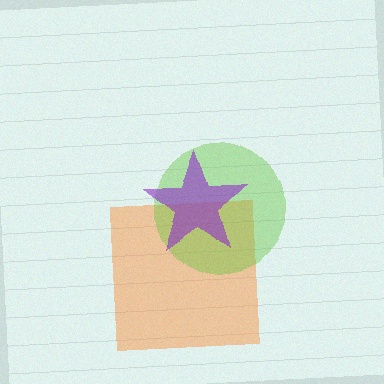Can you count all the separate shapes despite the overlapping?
Yes, there are 3 separate shapes.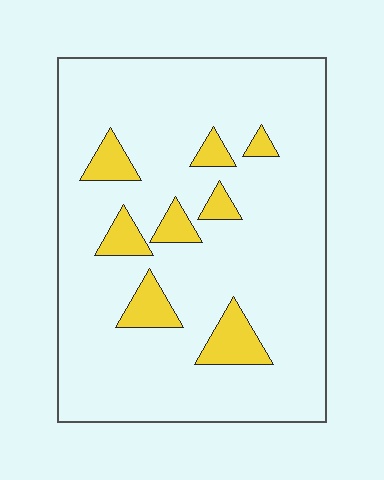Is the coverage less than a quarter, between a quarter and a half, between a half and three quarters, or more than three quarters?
Less than a quarter.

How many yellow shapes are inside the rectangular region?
8.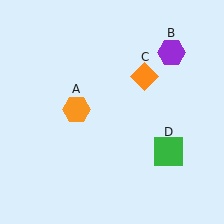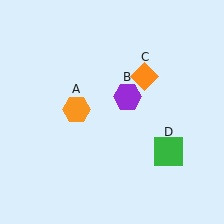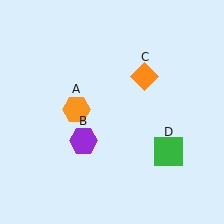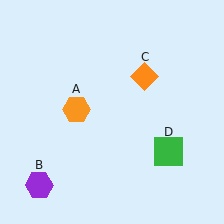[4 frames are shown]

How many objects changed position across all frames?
1 object changed position: purple hexagon (object B).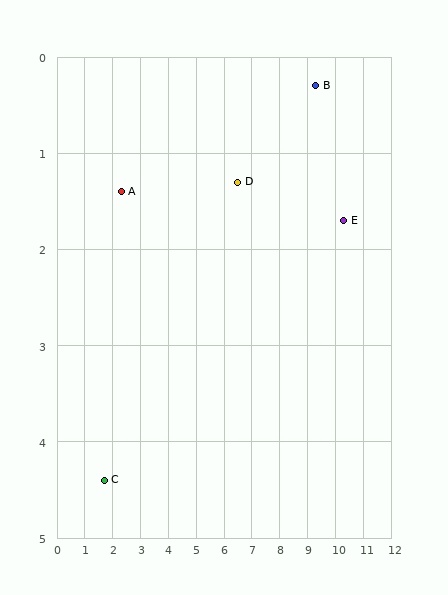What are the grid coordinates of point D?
Point D is at approximately (6.5, 1.3).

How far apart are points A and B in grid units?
Points A and B are about 7.1 grid units apart.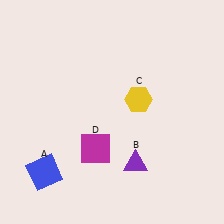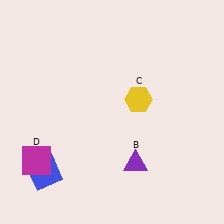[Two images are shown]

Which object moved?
The magenta square (D) moved left.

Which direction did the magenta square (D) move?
The magenta square (D) moved left.